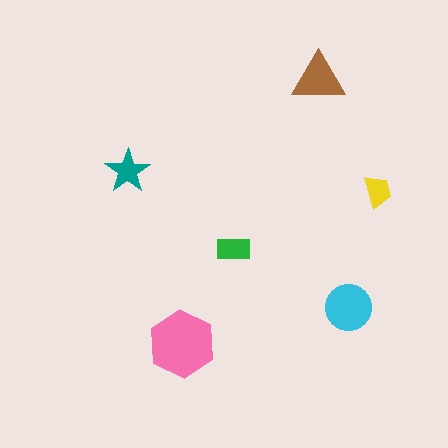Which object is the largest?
The pink hexagon.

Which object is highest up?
The brown triangle is topmost.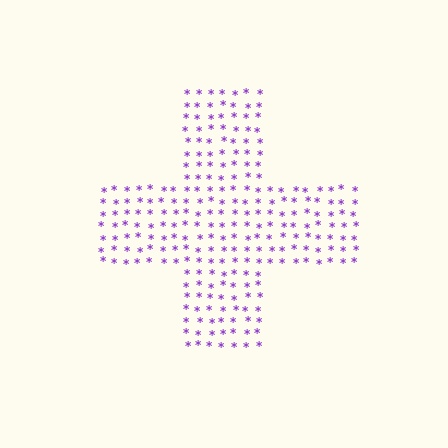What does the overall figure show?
The overall figure shows a cross.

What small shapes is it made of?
It is made of small asterisks.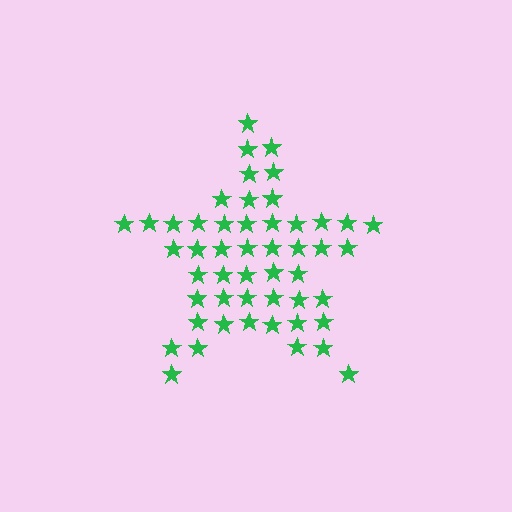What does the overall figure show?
The overall figure shows a star.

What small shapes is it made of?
It is made of small stars.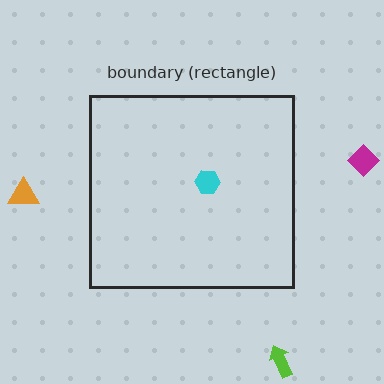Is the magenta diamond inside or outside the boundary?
Outside.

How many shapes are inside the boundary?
1 inside, 3 outside.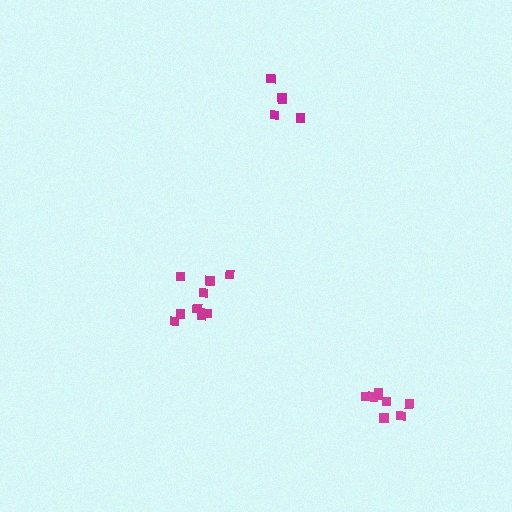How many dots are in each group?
Group 1: 5 dots, Group 2: 9 dots, Group 3: 9 dots (23 total).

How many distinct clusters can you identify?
There are 3 distinct clusters.